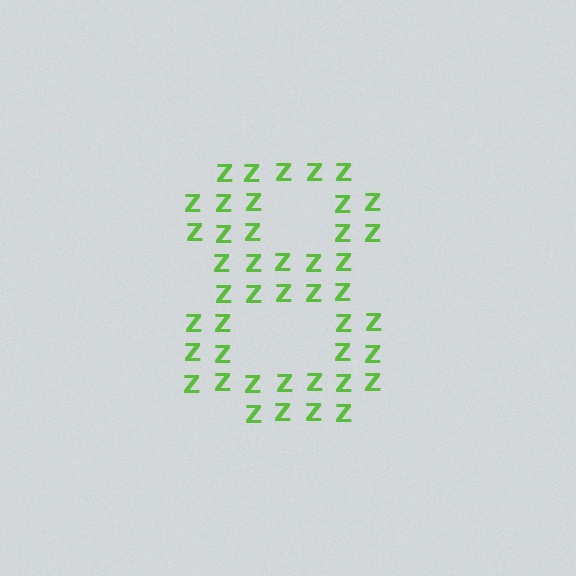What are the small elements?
The small elements are letter Z's.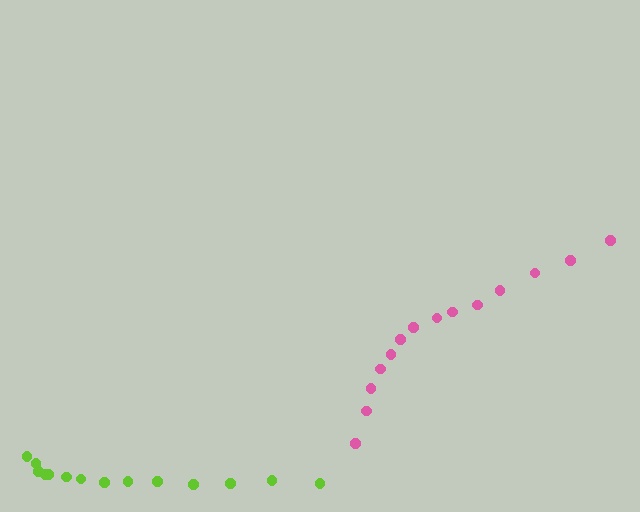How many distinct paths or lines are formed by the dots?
There are 2 distinct paths.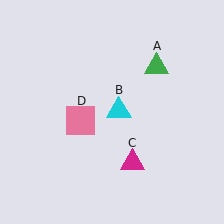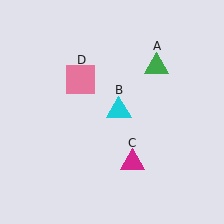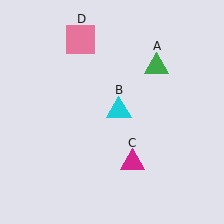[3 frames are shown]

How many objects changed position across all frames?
1 object changed position: pink square (object D).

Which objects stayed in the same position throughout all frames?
Green triangle (object A) and cyan triangle (object B) and magenta triangle (object C) remained stationary.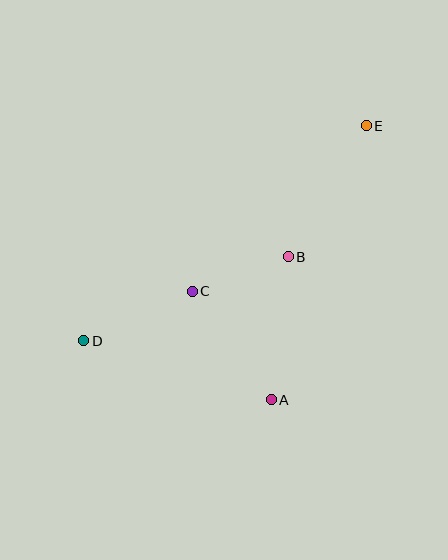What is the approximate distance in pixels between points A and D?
The distance between A and D is approximately 196 pixels.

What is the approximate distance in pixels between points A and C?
The distance between A and C is approximately 134 pixels.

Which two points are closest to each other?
Points B and C are closest to each other.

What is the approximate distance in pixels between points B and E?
The distance between B and E is approximately 153 pixels.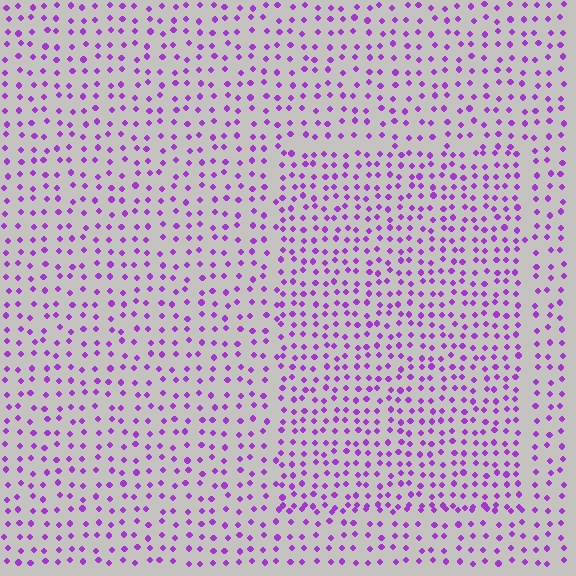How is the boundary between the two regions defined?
The boundary is defined by a change in element density (approximately 1.5x ratio). All elements are the same color, size, and shape.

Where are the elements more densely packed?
The elements are more densely packed inside the rectangle boundary.